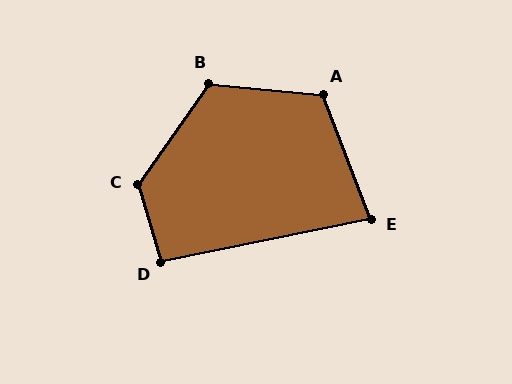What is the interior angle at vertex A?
Approximately 117 degrees (obtuse).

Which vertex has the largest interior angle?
C, at approximately 129 degrees.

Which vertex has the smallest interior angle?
E, at approximately 81 degrees.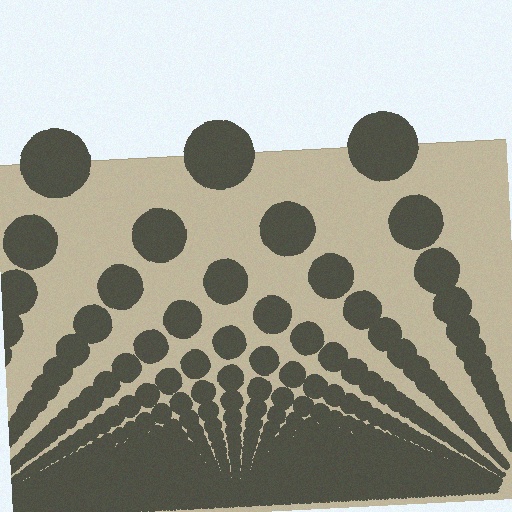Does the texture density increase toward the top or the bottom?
Density increases toward the bottom.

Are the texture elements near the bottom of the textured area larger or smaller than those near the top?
Smaller. The gradient is inverted — elements near the bottom are smaller and denser.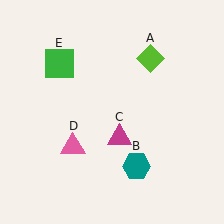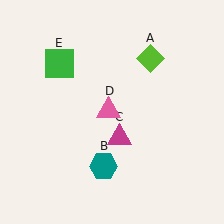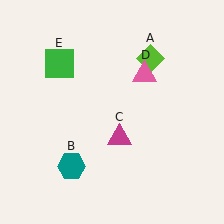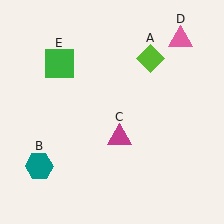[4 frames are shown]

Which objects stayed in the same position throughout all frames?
Lime diamond (object A) and magenta triangle (object C) and green square (object E) remained stationary.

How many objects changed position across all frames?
2 objects changed position: teal hexagon (object B), pink triangle (object D).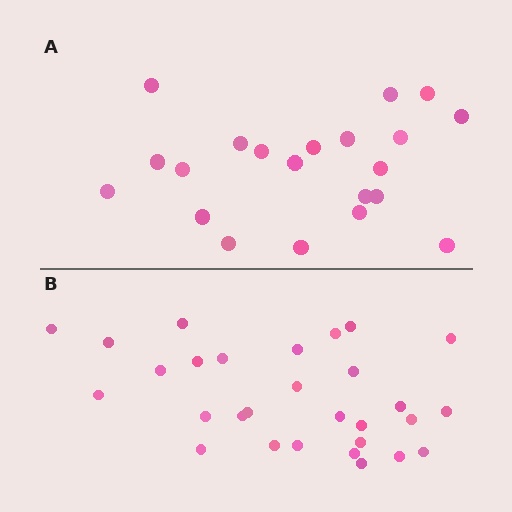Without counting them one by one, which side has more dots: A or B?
Region B (the bottom region) has more dots.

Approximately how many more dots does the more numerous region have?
Region B has roughly 8 or so more dots than region A.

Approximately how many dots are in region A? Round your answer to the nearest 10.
About 20 dots. (The exact count is 21, which rounds to 20.)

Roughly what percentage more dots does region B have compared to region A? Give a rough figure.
About 40% more.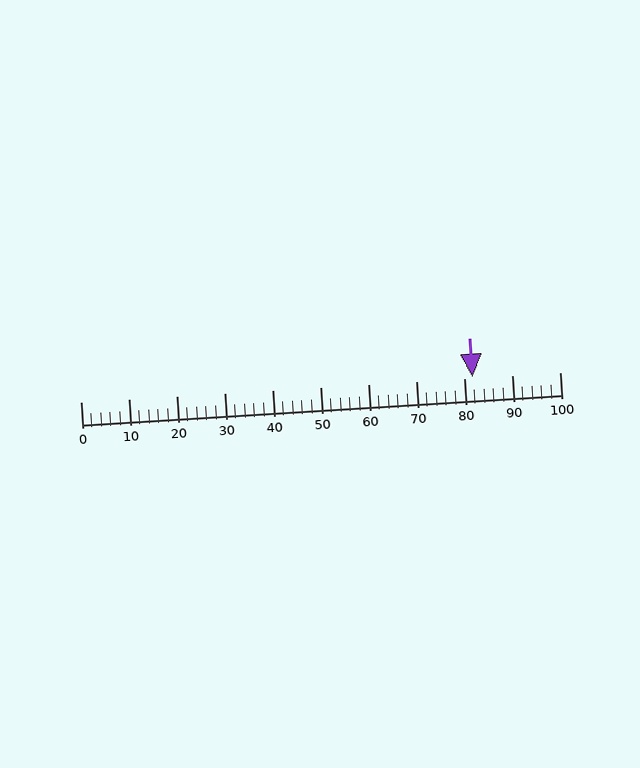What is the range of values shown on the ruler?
The ruler shows values from 0 to 100.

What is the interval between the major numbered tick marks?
The major tick marks are spaced 10 units apart.